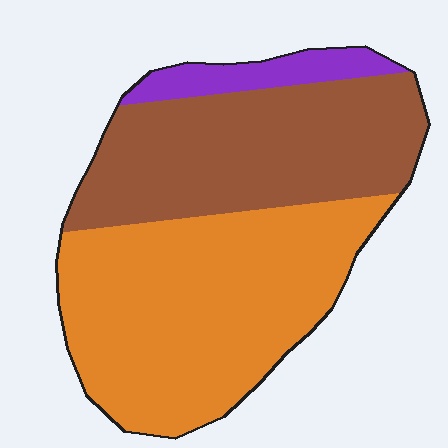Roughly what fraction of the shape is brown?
Brown covers roughly 40% of the shape.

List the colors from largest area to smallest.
From largest to smallest: orange, brown, purple.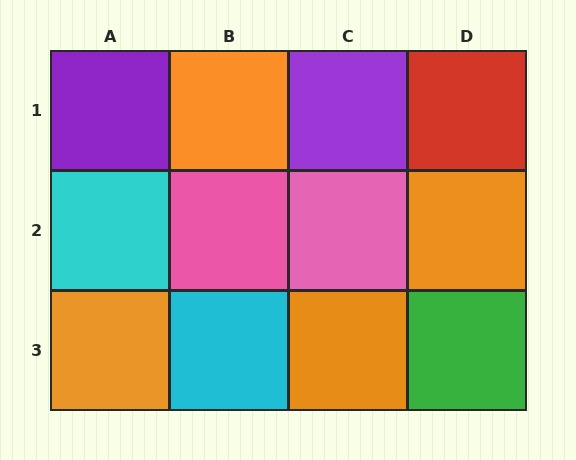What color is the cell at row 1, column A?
Purple.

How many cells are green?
1 cell is green.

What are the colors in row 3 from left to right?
Orange, cyan, orange, green.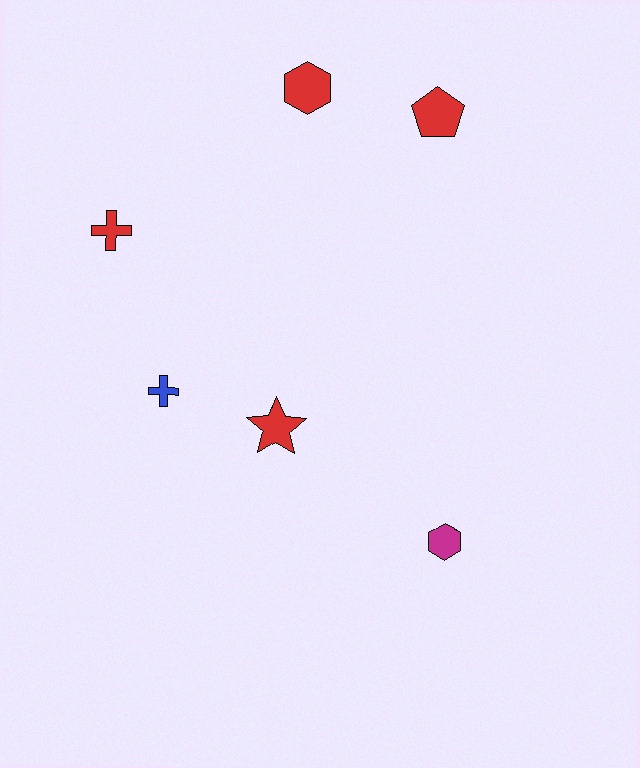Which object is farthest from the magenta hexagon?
The red hexagon is farthest from the magenta hexagon.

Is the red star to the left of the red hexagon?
Yes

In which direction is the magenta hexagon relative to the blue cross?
The magenta hexagon is to the right of the blue cross.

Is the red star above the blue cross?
No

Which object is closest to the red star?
The blue cross is closest to the red star.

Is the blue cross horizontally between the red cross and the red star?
Yes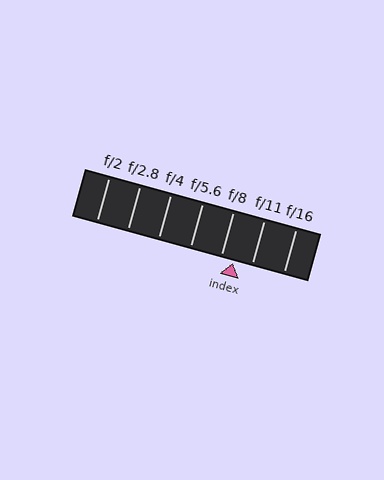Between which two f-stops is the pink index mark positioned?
The index mark is between f/8 and f/11.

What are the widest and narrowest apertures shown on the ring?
The widest aperture shown is f/2 and the narrowest is f/16.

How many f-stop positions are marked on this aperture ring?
There are 7 f-stop positions marked.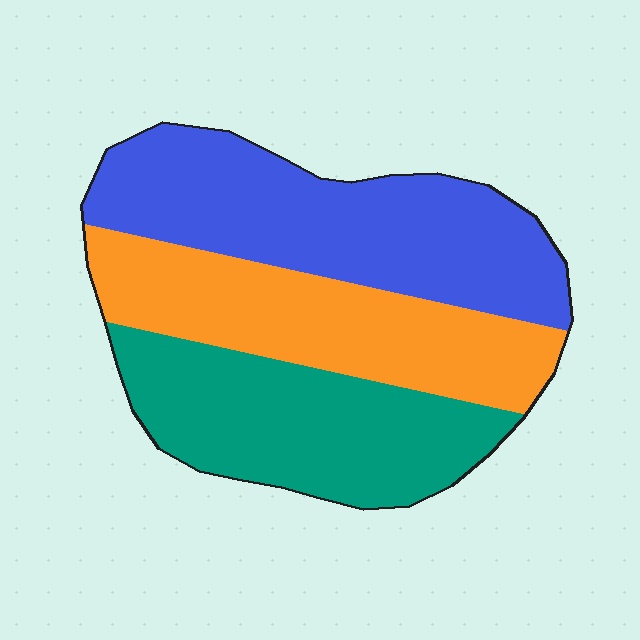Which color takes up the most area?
Blue, at roughly 40%.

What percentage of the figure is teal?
Teal covers around 30% of the figure.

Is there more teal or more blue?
Blue.